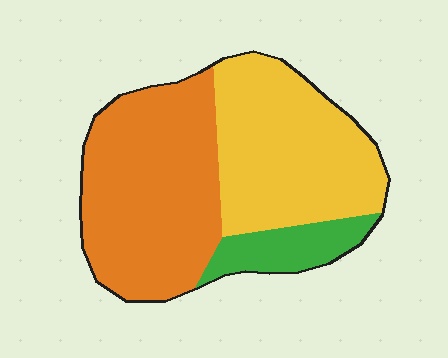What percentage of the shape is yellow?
Yellow takes up about two fifths (2/5) of the shape.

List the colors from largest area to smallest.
From largest to smallest: orange, yellow, green.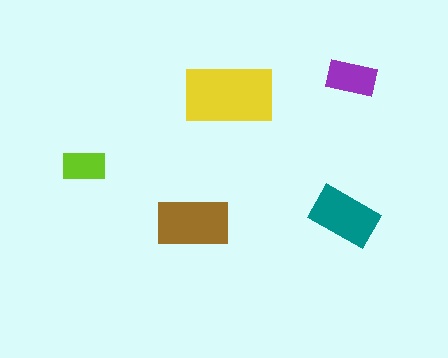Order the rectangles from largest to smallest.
the yellow one, the brown one, the teal one, the purple one, the lime one.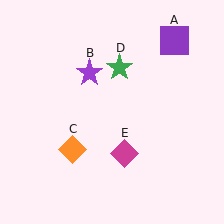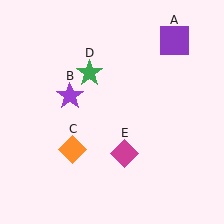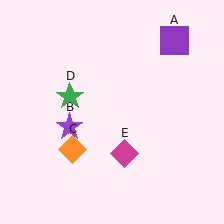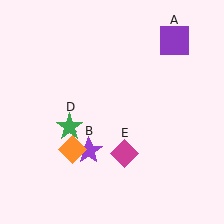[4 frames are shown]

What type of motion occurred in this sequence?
The purple star (object B), green star (object D) rotated counterclockwise around the center of the scene.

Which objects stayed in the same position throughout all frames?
Purple square (object A) and orange diamond (object C) and magenta diamond (object E) remained stationary.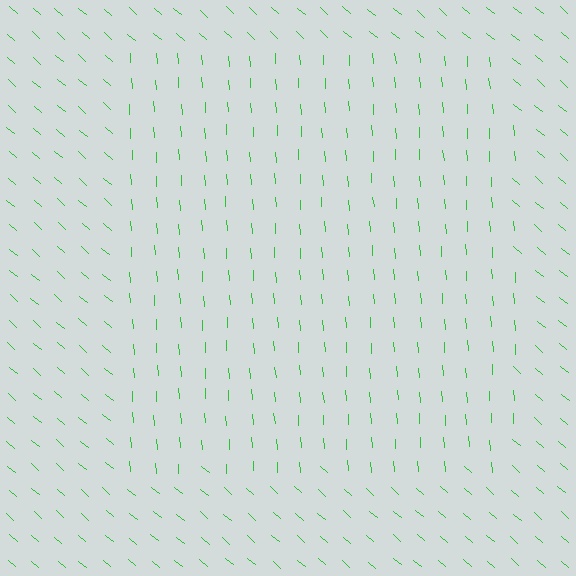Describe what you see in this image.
The image is filled with small green line segments. A rectangle region in the image has lines oriented differently from the surrounding lines, creating a visible texture boundary.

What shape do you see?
I see a rectangle.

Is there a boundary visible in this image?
Yes, there is a texture boundary formed by a change in line orientation.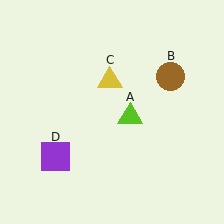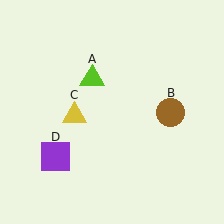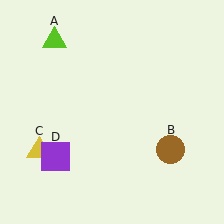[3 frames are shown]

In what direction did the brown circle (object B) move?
The brown circle (object B) moved down.